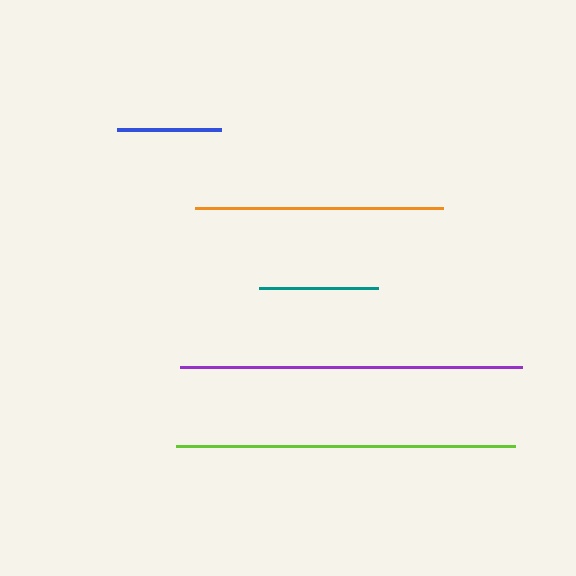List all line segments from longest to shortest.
From longest to shortest: purple, lime, orange, teal, blue.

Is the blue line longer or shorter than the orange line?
The orange line is longer than the blue line.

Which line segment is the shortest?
The blue line is the shortest at approximately 104 pixels.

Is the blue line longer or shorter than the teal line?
The teal line is longer than the blue line.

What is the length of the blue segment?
The blue segment is approximately 104 pixels long.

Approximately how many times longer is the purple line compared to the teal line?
The purple line is approximately 2.9 times the length of the teal line.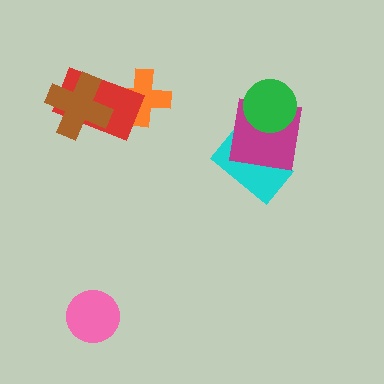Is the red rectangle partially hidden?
Yes, it is partially covered by another shape.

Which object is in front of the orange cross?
The red rectangle is in front of the orange cross.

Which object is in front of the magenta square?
The green circle is in front of the magenta square.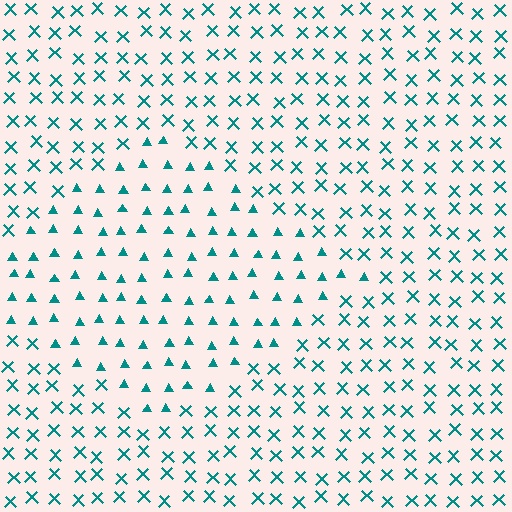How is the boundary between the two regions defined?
The boundary is defined by a change in element shape: triangles inside vs. X marks outside. All elements share the same color and spacing.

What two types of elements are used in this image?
The image uses triangles inside the diamond region and X marks outside it.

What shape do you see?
I see a diamond.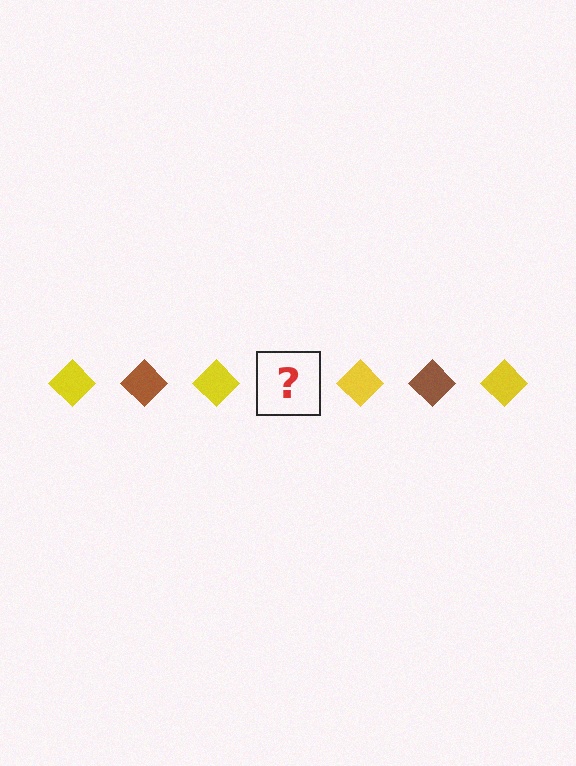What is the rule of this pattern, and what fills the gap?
The rule is that the pattern cycles through yellow, brown diamonds. The gap should be filled with a brown diamond.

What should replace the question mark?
The question mark should be replaced with a brown diamond.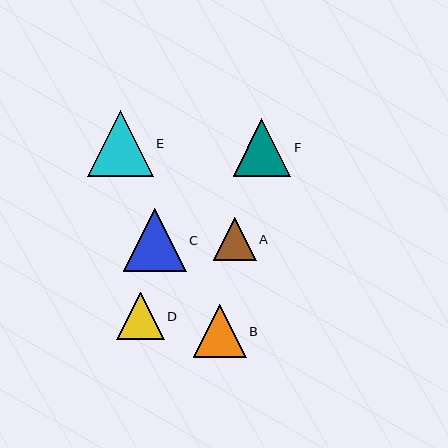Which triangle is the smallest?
Triangle A is the smallest with a size of approximately 43 pixels.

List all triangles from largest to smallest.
From largest to smallest: E, C, F, B, D, A.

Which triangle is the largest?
Triangle E is the largest with a size of approximately 66 pixels.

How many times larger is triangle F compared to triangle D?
Triangle F is approximately 1.2 times the size of triangle D.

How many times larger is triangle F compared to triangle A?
Triangle F is approximately 1.3 times the size of triangle A.